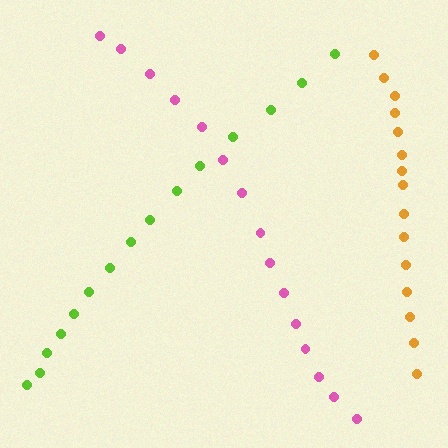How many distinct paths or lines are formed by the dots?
There are 3 distinct paths.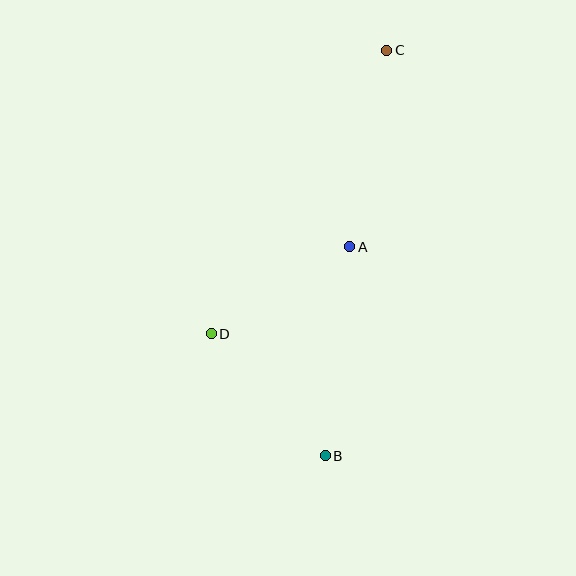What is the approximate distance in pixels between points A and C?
The distance between A and C is approximately 200 pixels.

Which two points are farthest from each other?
Points B and C are farthest from each other.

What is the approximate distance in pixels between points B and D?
The distance between B and D is approximately 167 pixels.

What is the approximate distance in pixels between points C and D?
The distance between C and D is approximately 334 pixels.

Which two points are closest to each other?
Points A and D are closest to each other.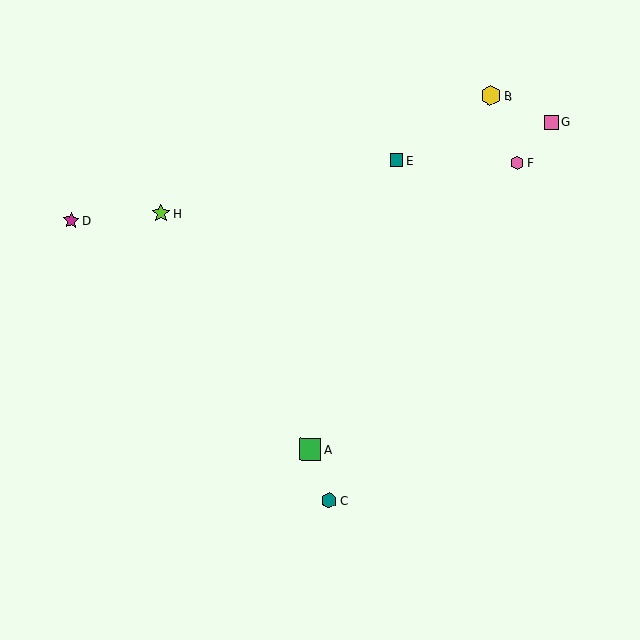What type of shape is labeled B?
Shape B is a yellow hexagon.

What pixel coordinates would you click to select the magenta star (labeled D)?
Click at (71, 220) to select the magenta star D.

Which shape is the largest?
The green square (labeled A) is the largest.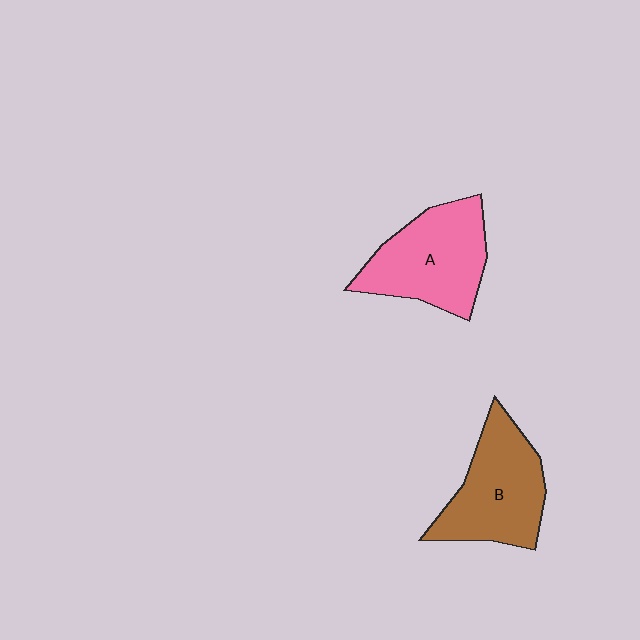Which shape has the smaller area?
Shape B (brown).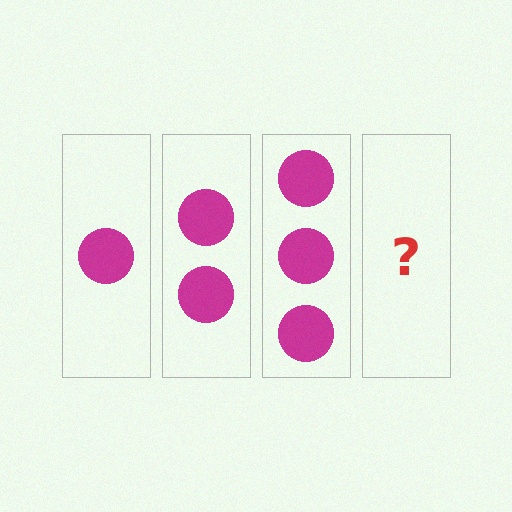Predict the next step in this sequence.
The next step is 4 circles.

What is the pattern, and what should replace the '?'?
The pattern is that each step adds one more circle. The '?' should be 4 circles.